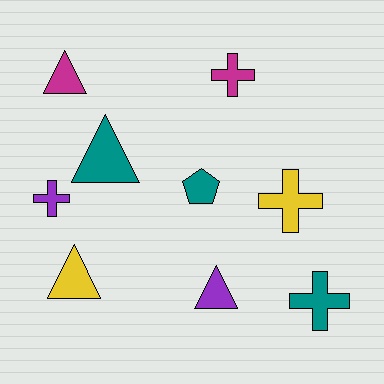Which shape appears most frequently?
Cross, with 4 objects.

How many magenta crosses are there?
There is 1 magenta cross.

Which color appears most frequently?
Teal, with 3 objects.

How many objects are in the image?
There are 9 objects.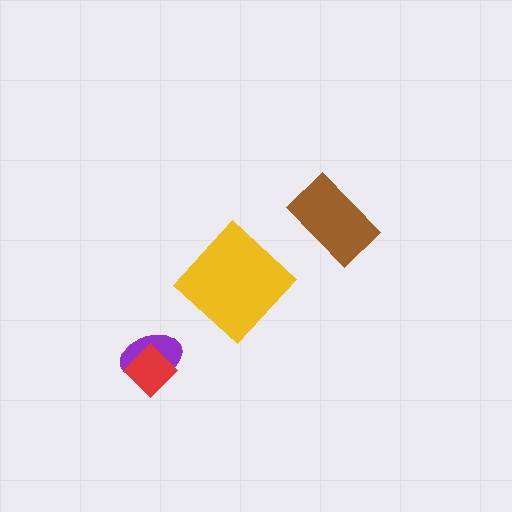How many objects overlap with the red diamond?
1 object overlaps with the red diamond.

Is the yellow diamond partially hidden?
No, no other shape covers it.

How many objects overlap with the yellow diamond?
0 objects overlap with the yellow diamond.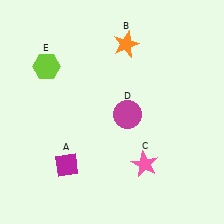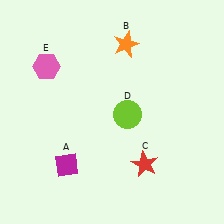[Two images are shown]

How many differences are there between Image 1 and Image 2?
There are 3 differences between the two images.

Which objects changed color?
C changed from pink to red. D changed from magenta to lime. E changed from lime to pink.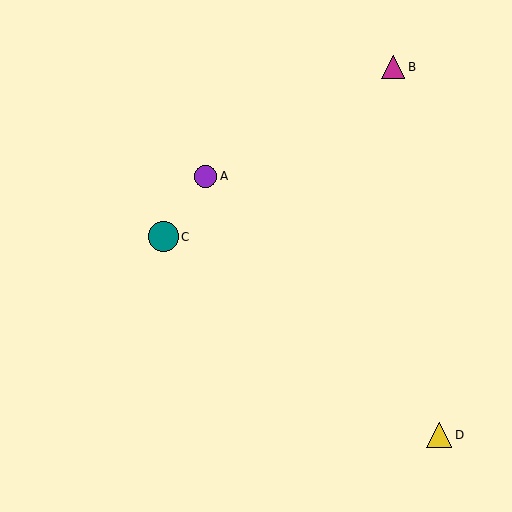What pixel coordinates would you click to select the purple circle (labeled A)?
Click at (206, 176) to select the purple circle A.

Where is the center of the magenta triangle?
The center of the magenta triangle is at (393, 67).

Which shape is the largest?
The teal circle (labeled C) is the largest.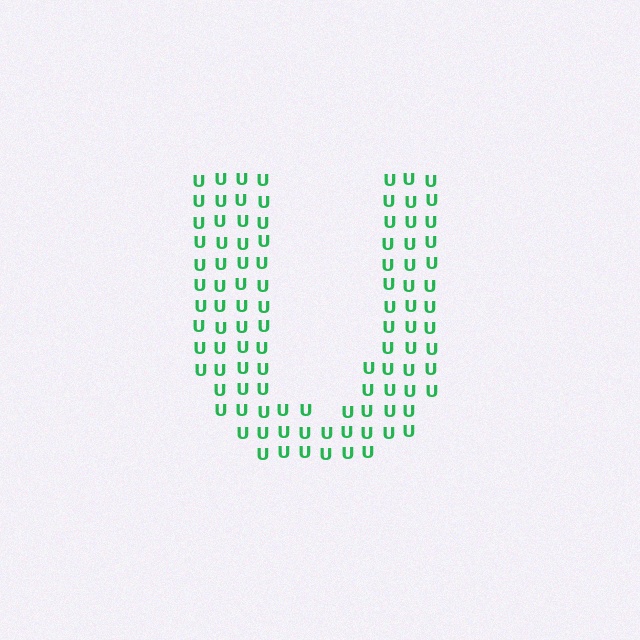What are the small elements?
The small elements are letter U's.